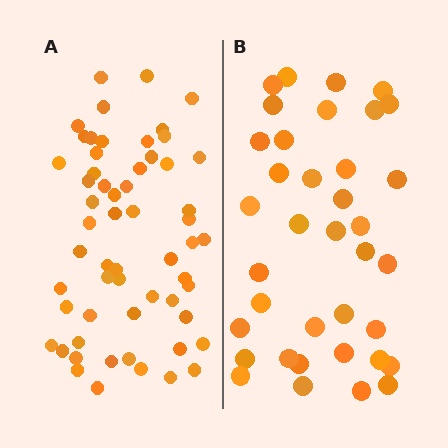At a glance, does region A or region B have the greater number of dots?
Region A (the left region) has more dots.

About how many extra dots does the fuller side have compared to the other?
Region A has approximately 20 more dots than region B.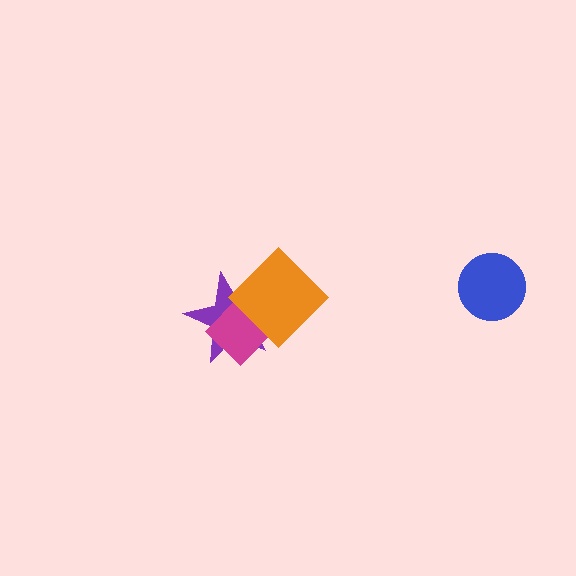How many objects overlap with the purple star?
2 objects overlap with the purple star.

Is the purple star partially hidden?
Yes, it is partially covered by another shape.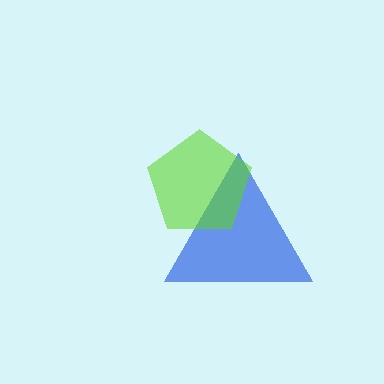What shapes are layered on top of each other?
The layered shapes are: a blue triangle, a lime pentagon.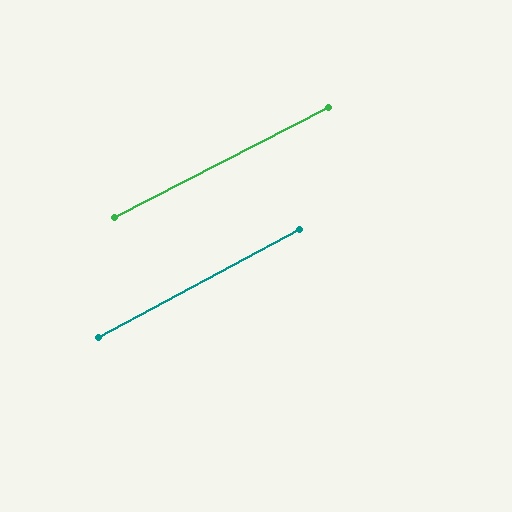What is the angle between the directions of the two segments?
Approximately 1 degree.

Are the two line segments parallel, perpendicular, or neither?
Parallel — their directions differ by only 1.1°.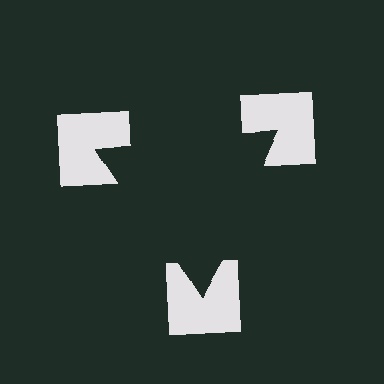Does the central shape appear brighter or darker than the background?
It typically appears slightly darker than the background, even though no actual brightness change is drawn.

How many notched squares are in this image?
There are 3 — one at each vertex of the illusory triangle.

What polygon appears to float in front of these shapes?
An illusory triangle — its edges are inferred from the aligned wedge cuts in the notched squares, not physically drawn.